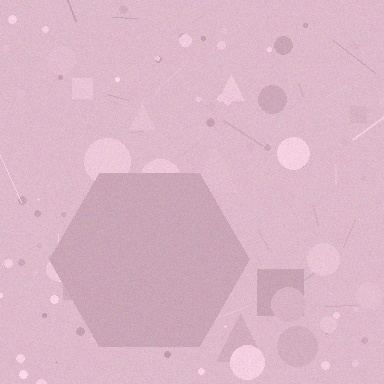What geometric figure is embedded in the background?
A hexagon is embedded in the background.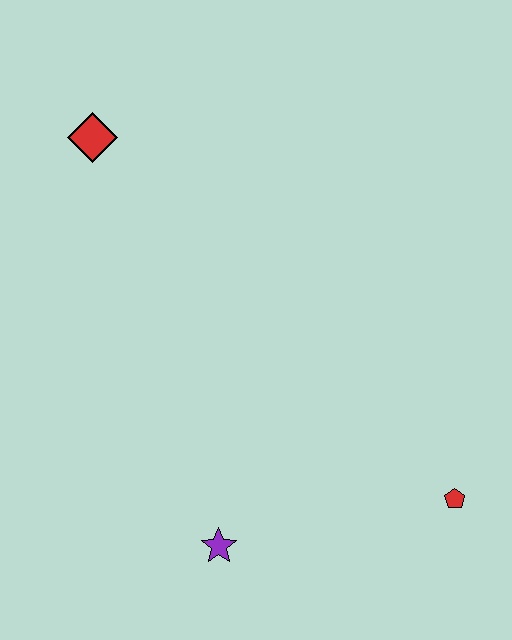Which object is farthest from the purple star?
The red diamond is farthest from the purple star.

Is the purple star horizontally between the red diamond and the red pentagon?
Yes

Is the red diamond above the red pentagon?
Yes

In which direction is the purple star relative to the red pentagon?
The purple star is to the left of the red pentagon.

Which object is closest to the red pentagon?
The purple star is closest to the red pentagon.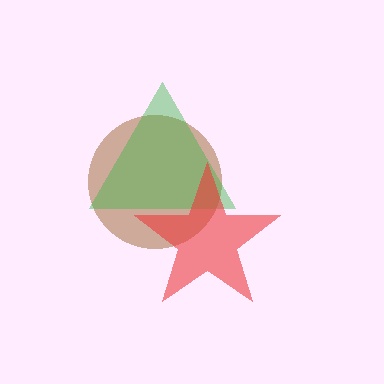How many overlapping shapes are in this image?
There are 3 overlapping shapes in the image.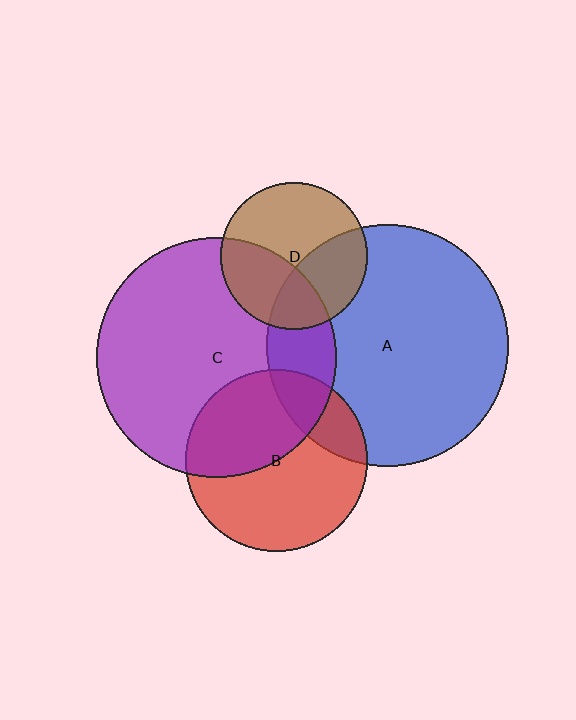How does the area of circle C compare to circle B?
Approximately 1.7 times.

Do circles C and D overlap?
Yes.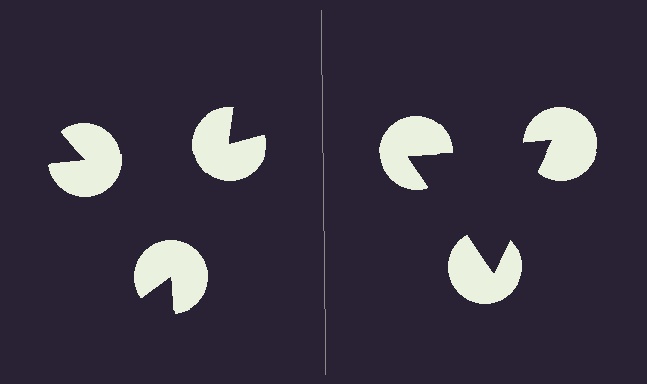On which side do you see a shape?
An illusory triangle appears on the right side. On the left side the wedge cuts are rotated, so no coherent shape forms.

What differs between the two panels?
The pac-man discs are positioned identically on both sides; only the wedge orientations differ. On the right they align to a triangle; on the left they are misaligned.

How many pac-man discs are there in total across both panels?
6 — 3 on each side.